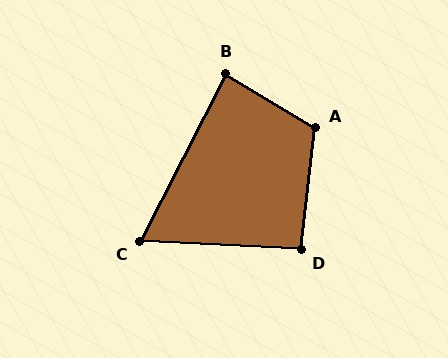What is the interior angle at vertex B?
Approximately 86 degrees (approximately right).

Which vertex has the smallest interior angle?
C, at approximately 66 degrees.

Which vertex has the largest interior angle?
A, at approximately 114 degrees.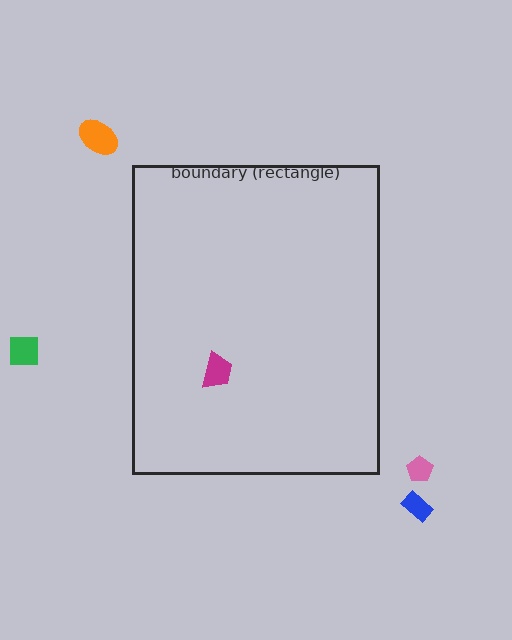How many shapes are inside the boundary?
1 inside, 4 outside.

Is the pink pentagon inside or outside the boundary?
Outside.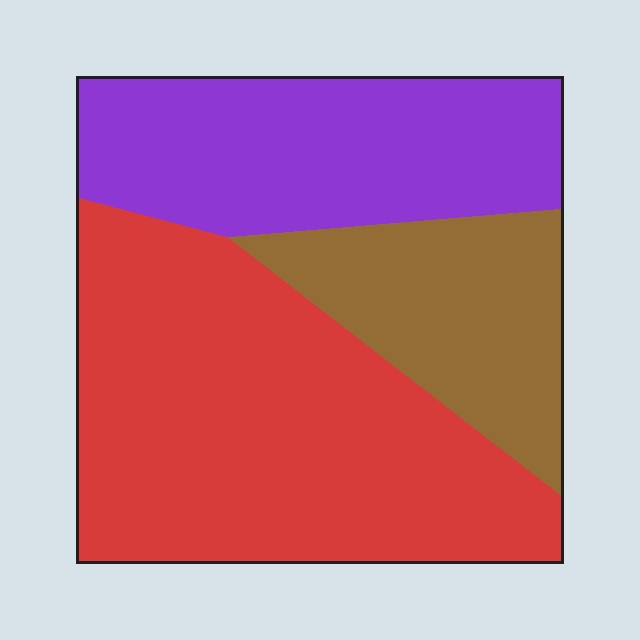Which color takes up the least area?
Brown, at roughly 20%.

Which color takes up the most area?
Red, at roughly 50%.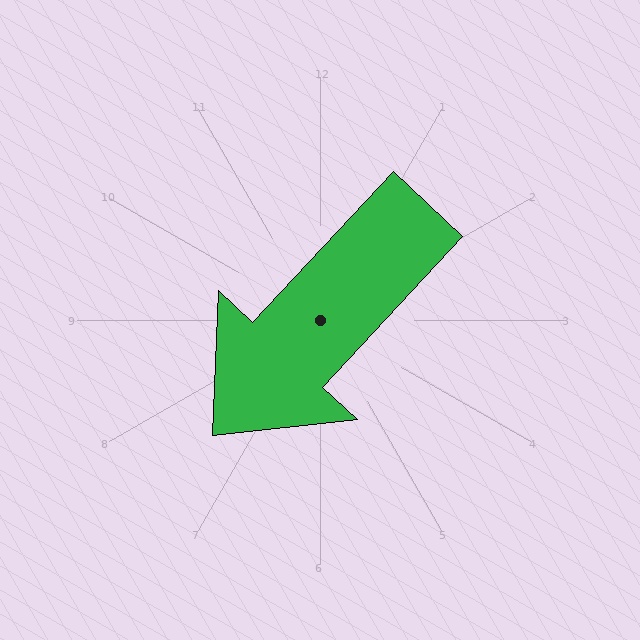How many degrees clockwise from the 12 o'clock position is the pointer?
Approximately 223 degrees.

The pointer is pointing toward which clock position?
Roughly 7 o'clock.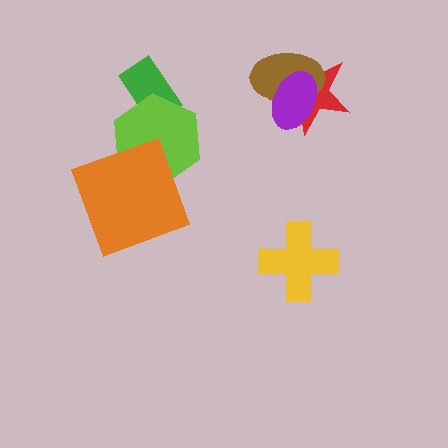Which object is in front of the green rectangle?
The lime hexagon is in front of the green rectangle.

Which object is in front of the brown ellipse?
The purple ellipse is in front of the brown ellipse.